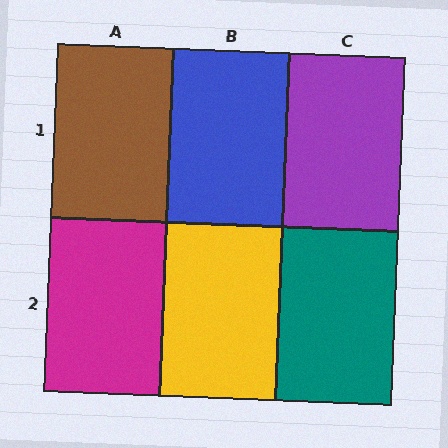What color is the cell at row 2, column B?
Yellow.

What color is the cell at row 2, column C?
Teal.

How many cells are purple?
1 cell is purple.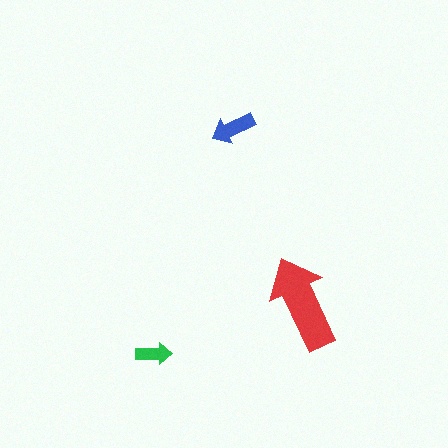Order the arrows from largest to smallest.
the red one, the blue one, the green one.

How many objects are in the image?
There are 3 objects in the image.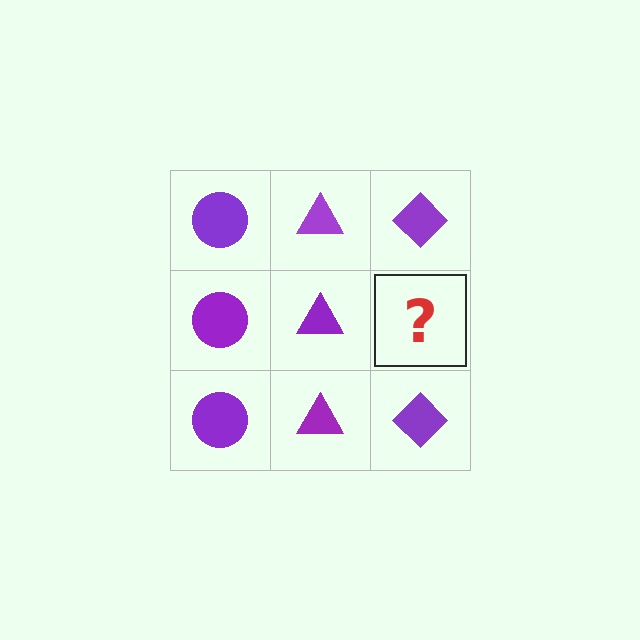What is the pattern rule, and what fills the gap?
The rule is that each column has a consistent shape. The gap should be filled with a purple diamond.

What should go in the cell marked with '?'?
The missing cell should contain a purple diamond.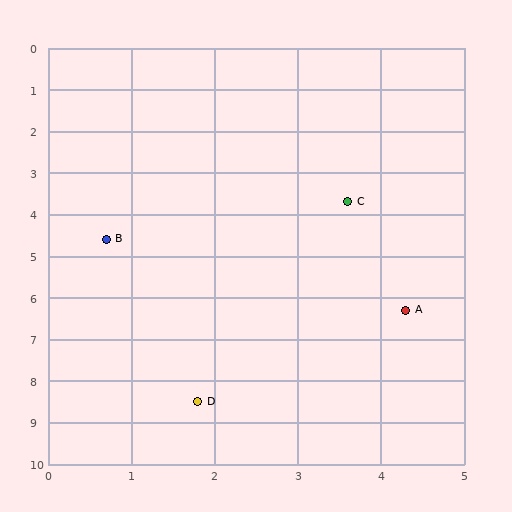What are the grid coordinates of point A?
Point A is at approximately (4.3, 6.3).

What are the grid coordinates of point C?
Point C is at approximately (3.6, 3.7).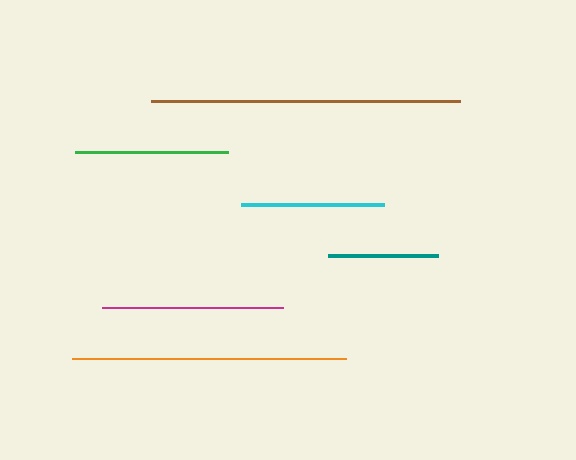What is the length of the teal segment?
The teal segment is approximately 110 pixels long.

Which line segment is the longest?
The brown line is the longest at approximately 308 pixels.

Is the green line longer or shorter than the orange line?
The orange line is longer than the green line.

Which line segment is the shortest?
The teal line is the shortest at approximately 110 pixels.